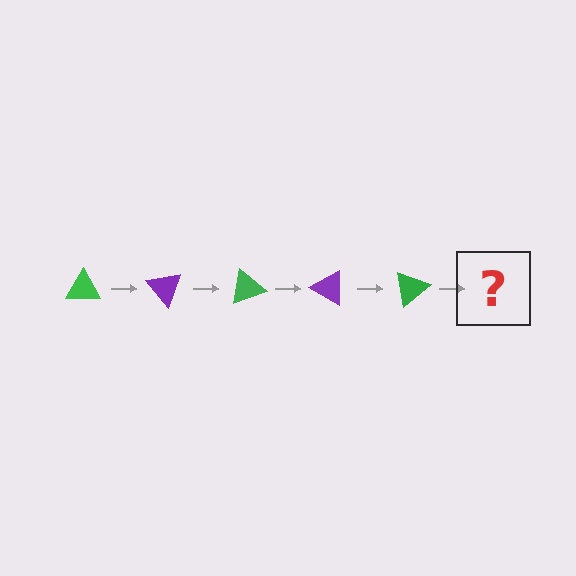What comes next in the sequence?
The next element should be a purple triangle, rotated 250 degrees from the start.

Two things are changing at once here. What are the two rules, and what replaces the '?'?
The two rules are that it rotates 50 degrees each step and the color cycles through green and purple. The '?' should be a purple triangle, rotated 250 degrees from the start.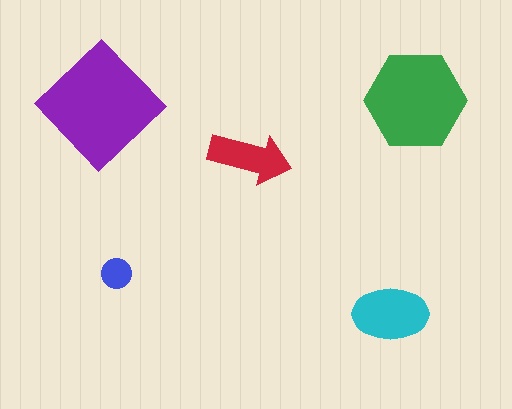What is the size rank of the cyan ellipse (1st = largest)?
3rd.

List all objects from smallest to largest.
The blue circle, the red arrow, the cyan ellipse, the green hexagon, the purple diamond.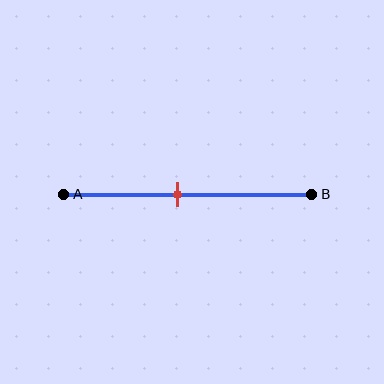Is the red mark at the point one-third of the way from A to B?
No, the mark is at about 45% from A, not at the 33% one-third point.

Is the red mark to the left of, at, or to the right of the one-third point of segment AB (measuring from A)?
The red mark is to the right of the one-third point of segment AB.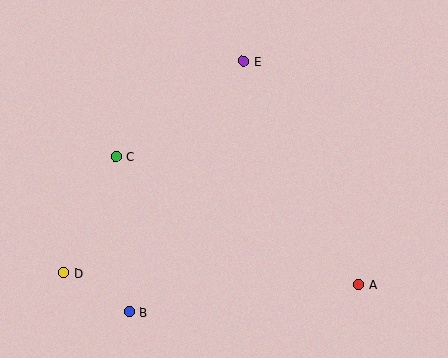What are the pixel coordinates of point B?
Point B is at (129, 312).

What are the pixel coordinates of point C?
Point C is at (116, 156).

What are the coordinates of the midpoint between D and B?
The midpoint between D and B is at (97, 292).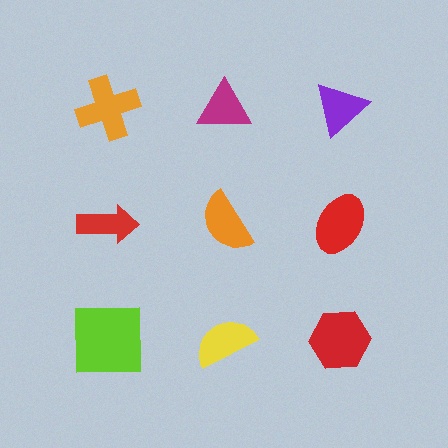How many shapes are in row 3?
3 shapes.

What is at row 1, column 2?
A magenta triangle.